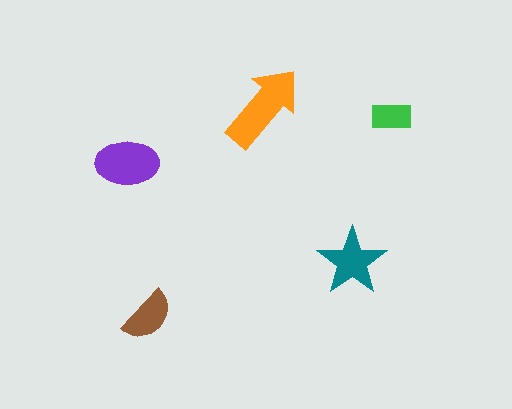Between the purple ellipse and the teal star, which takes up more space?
The purple ellipse.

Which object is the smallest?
The green rectangle.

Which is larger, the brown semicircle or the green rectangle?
The brown semicircle.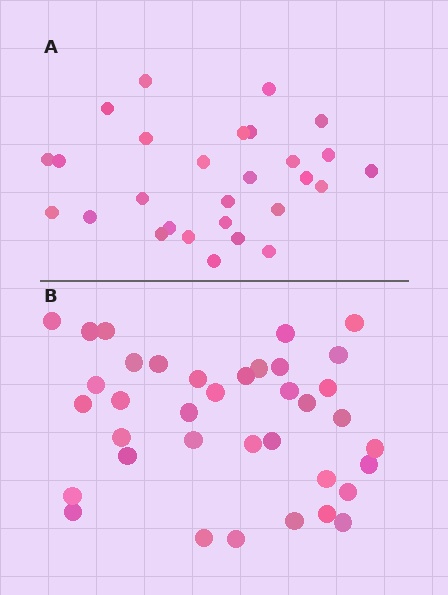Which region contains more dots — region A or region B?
Region B (the bottom region) has more dots.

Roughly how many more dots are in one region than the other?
Region B has roughly 8 or so more dots than region A.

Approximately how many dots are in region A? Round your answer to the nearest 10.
About 30 dots. (The exact count is 28, which rounds to 30.)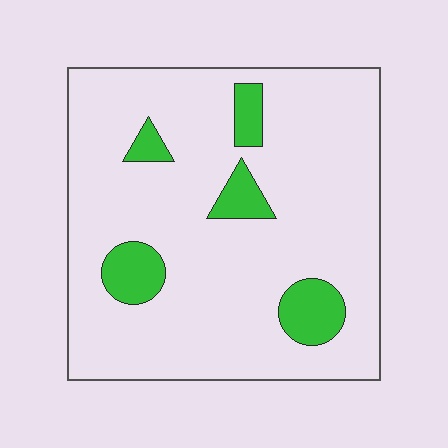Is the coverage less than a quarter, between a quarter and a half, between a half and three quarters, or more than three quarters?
Less than a quarter.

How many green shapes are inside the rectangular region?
5.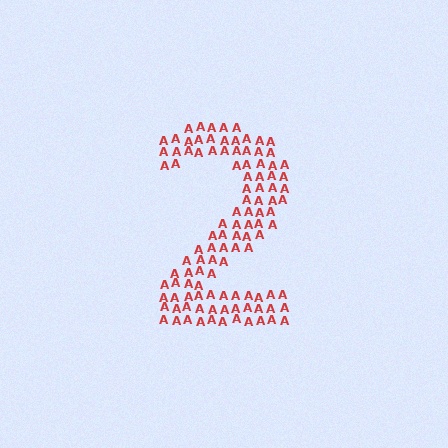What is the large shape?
The large shape is the digit 2.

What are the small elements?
The small elements are letter A's.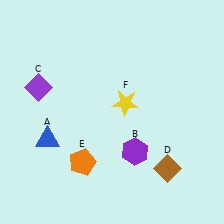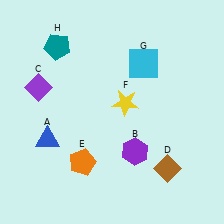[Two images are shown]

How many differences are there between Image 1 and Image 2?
There are 2 differences between the two images.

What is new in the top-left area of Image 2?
A teal pentagon (H) was added in the top-left area of Image 2.